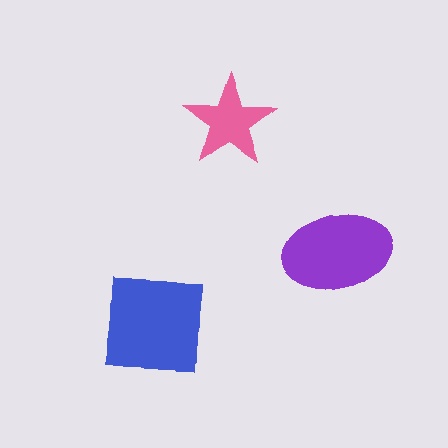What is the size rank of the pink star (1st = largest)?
3rd.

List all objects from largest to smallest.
The blue square, the purple ellipse, the pink star.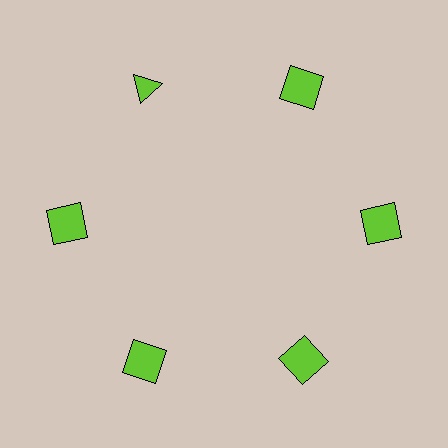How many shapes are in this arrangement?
There are 6 shapes arranged in a ring pattern.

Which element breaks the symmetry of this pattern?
The lime triangle at roughly the 11 o'clock position breaks the symmetry. All other shapes are lime squares.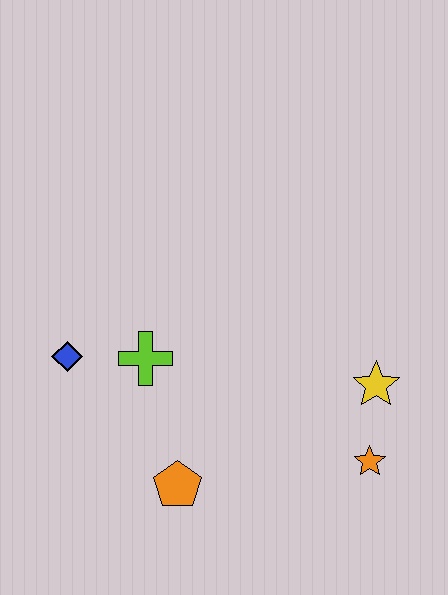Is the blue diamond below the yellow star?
No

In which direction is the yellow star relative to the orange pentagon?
The yellow star is to the right of the orange pentagon.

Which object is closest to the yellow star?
The orange star is closest to the yellow star.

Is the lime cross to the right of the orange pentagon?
No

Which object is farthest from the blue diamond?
The orange star is farthest from the blue diamond.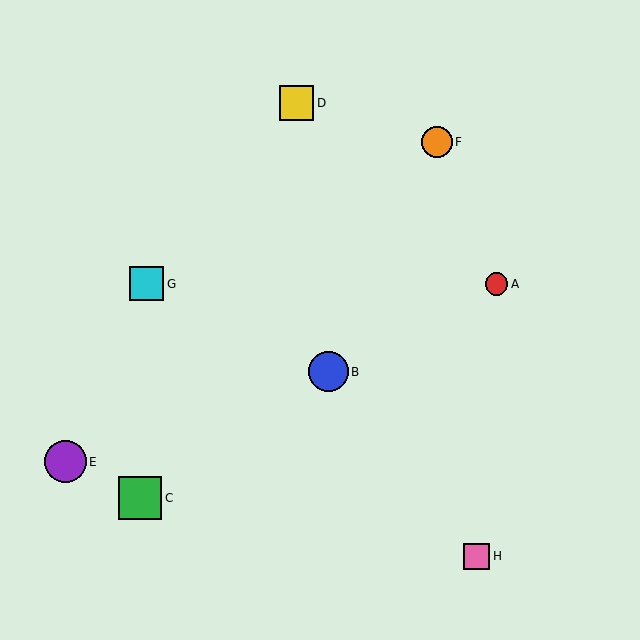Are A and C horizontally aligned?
No, A is at y≈284 and C is at y≈498.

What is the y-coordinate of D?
Object D is at y≈103.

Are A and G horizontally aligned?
Yes, both are at y≈284.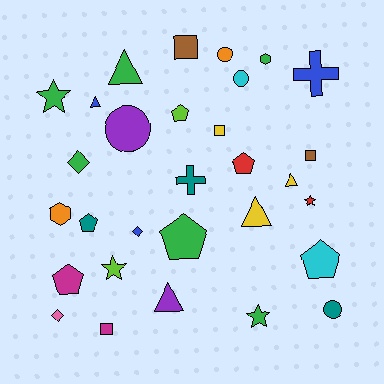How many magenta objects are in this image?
There are 2 magenta objects.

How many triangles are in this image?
There are 5 triangles.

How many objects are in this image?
There are 30 objects.